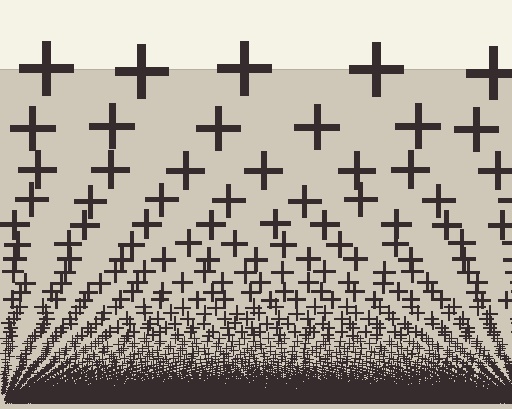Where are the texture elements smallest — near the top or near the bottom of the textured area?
Near the bottom.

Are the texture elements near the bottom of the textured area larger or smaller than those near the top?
Smaller. The gradient is inverted — elements near the bottom are smaller and denser.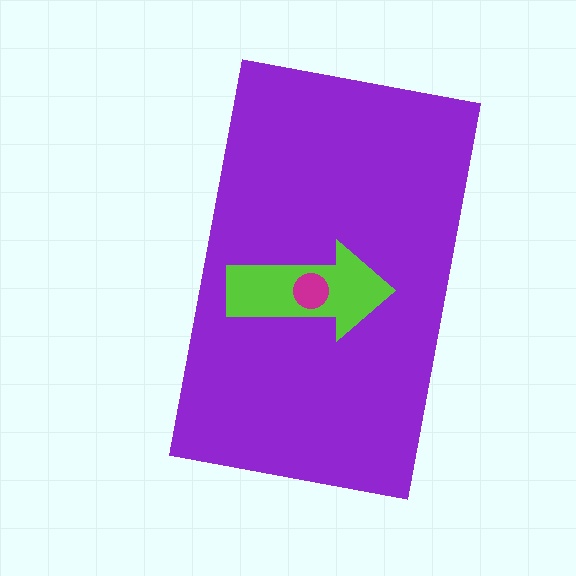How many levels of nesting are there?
3.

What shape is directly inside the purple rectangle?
The lime arrow.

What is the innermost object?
The magenta circle.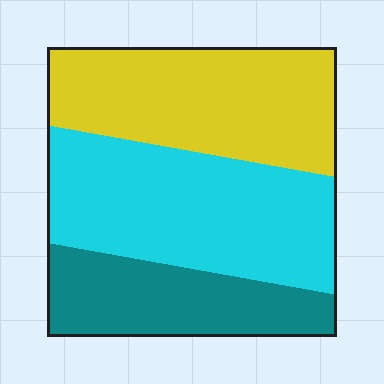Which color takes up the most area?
Cyan, at roughly 40%.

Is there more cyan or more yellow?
Cyan.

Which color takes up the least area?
Teal, at roughly 25%.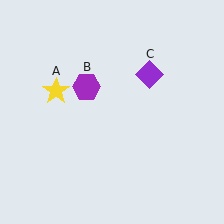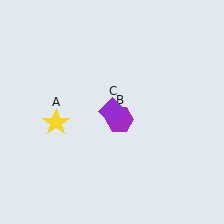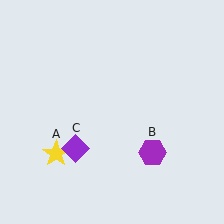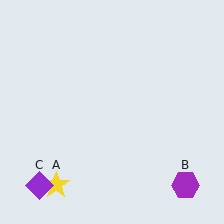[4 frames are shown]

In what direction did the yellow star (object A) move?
The yellow star (object A) moved down.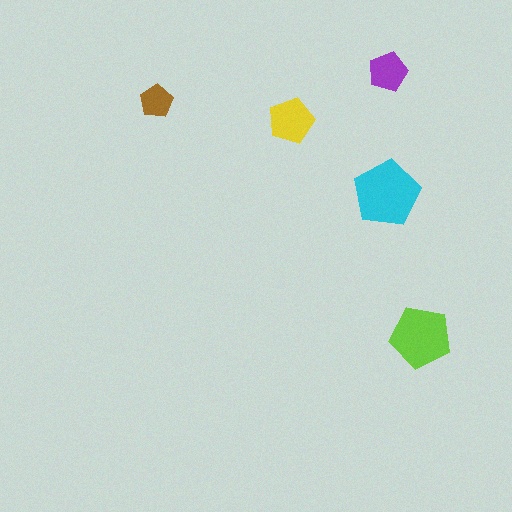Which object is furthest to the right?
The lime pentagon is rightmost.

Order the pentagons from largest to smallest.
the cyan one, the lime one, the yellow one, the purple one, the brown one.